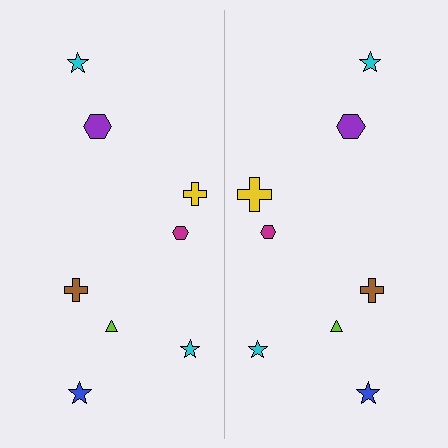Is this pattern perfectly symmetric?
No, the pattern is not perfectly symmetric. The yellow cross on the right side has a different size than its mirror counterpart.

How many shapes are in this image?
There are 16 shapes in this image.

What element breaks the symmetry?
The yellow cross on the right side has a different size than its mirror counterpart.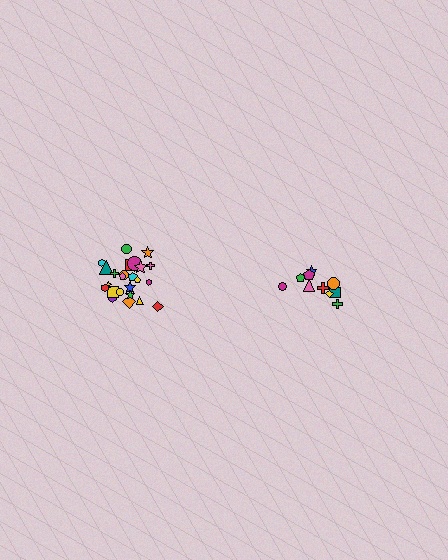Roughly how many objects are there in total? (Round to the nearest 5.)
Roughly 35 objects in total.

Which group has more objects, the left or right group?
The left group.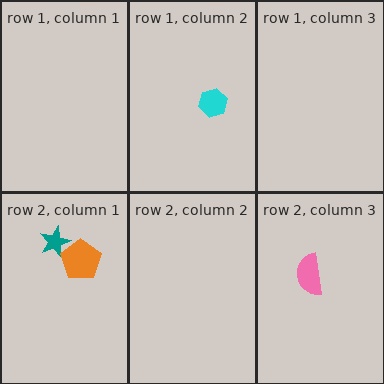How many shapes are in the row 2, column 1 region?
2.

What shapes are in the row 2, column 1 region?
The teal star, the orange pentagon.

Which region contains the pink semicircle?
The row 2, column 3 region.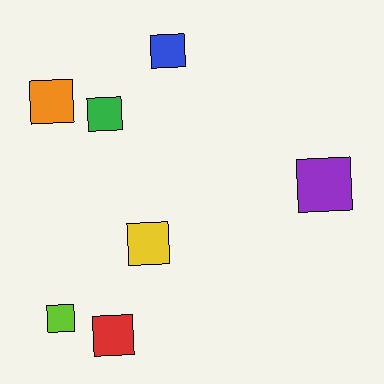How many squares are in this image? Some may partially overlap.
There are 7 squares.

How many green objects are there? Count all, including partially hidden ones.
There is 1 green object.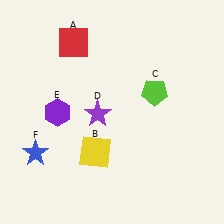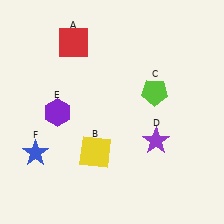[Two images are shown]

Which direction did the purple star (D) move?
The purple star (D) moved right.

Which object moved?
The purple star (D) moved right.